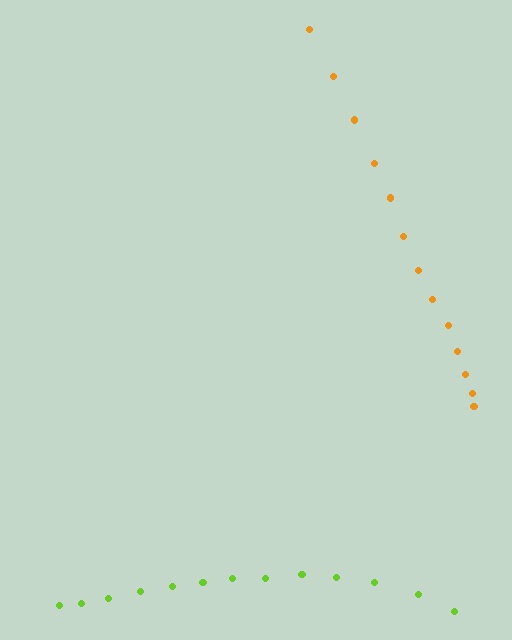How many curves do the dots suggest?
There are 2 distinct paths.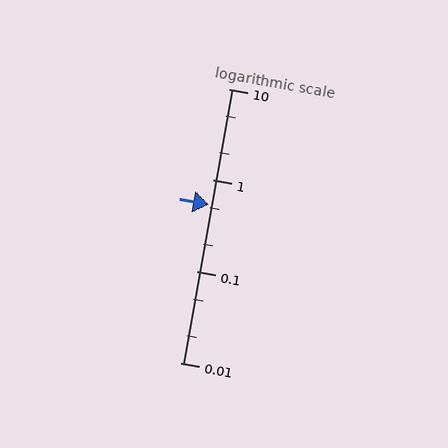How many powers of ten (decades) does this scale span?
The scale spans 3 decades, from 0.01 to 10.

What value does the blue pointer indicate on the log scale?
The pointer indicates approximately 0.54.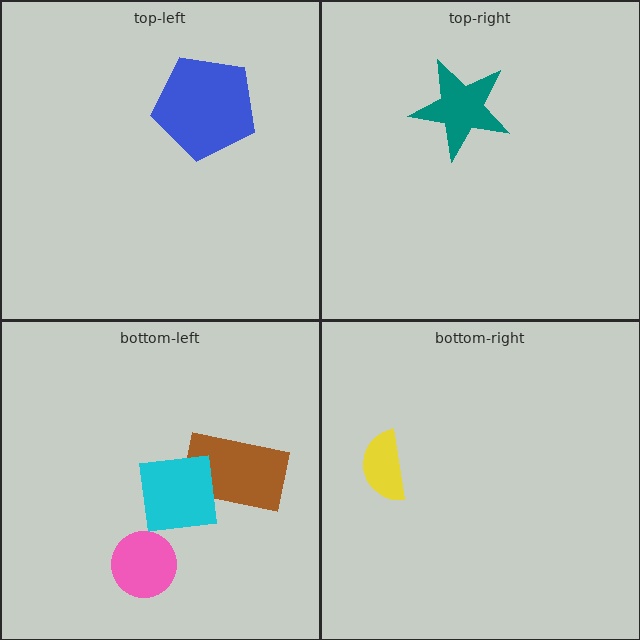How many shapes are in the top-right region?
1.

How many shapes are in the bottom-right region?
1.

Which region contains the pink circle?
The bottom-left region.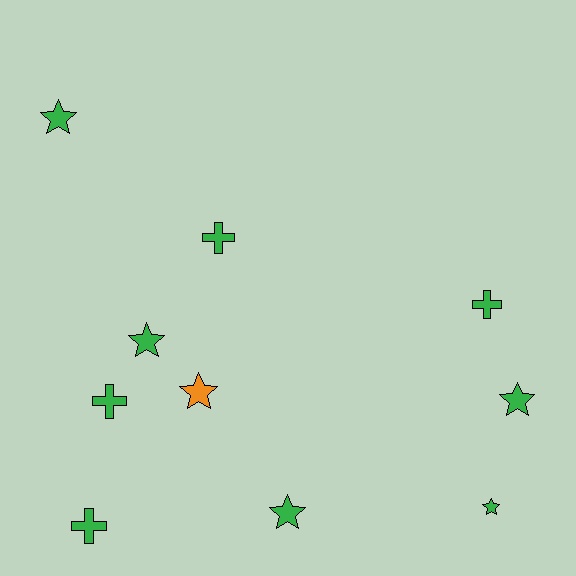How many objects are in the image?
There are 10 objects.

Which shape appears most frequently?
Star, with 6 objects.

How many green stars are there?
There are 5 green stars.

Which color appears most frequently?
Green, with 9 objects.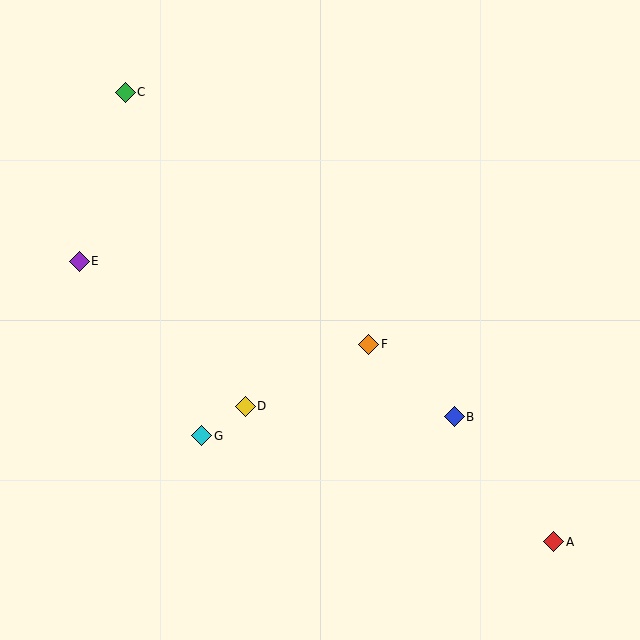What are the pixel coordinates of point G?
Point G is at (202, 436).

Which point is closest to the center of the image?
Point F at (369, 344) is closest to the center.